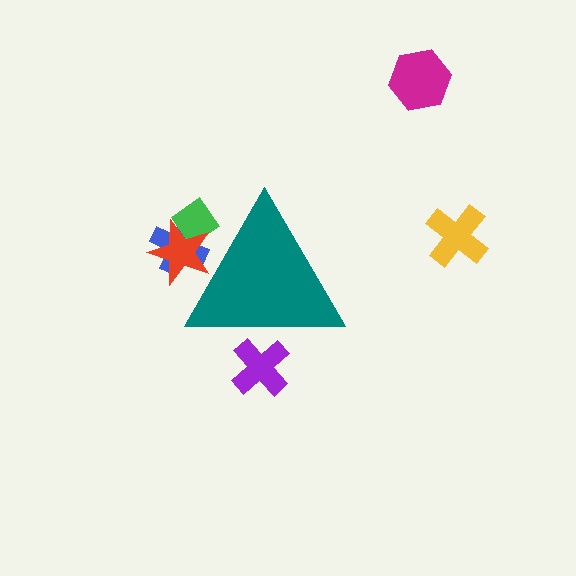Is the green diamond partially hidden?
Yes, the green diamond is partially hidden behind the teal triangle.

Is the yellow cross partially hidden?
No, the yellow cross is fully visible.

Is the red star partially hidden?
Yes, the red star is partially hidden behind the teal triangle.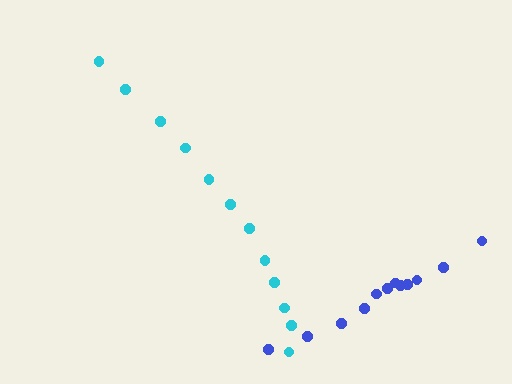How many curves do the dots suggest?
There are 2 distinct paths.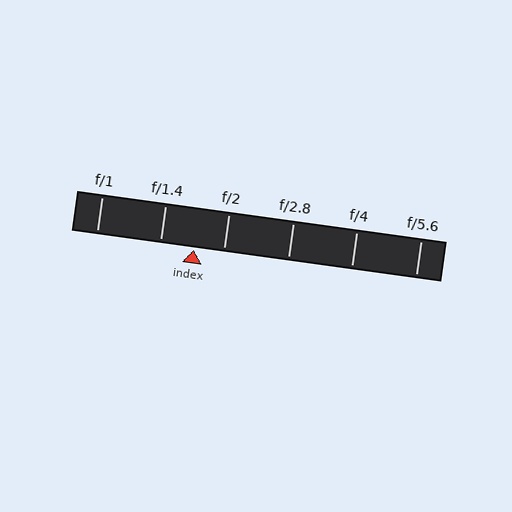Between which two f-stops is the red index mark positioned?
The index mark is between f/1.4 and f/2.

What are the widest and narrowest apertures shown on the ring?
The widest aperture shown is f/1 and the narrowest is f/5.6.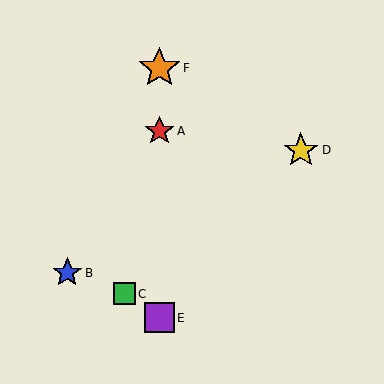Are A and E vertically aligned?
Yes, both are at x≈159.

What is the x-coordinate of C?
Object C is at x≈124.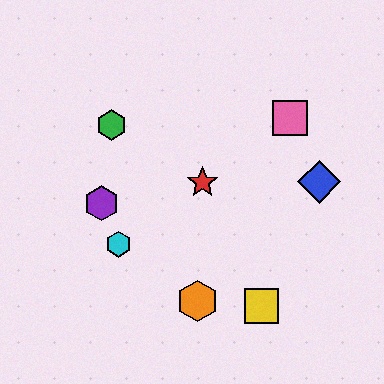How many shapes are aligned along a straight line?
3 shapes (the red star, the cyan hexagon, the pink square) are aligned along a straight line.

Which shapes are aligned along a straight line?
The red star, the cyan hexagon, the pink square are aligned along a straight line.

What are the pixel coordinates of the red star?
The red star is at (202, 182).